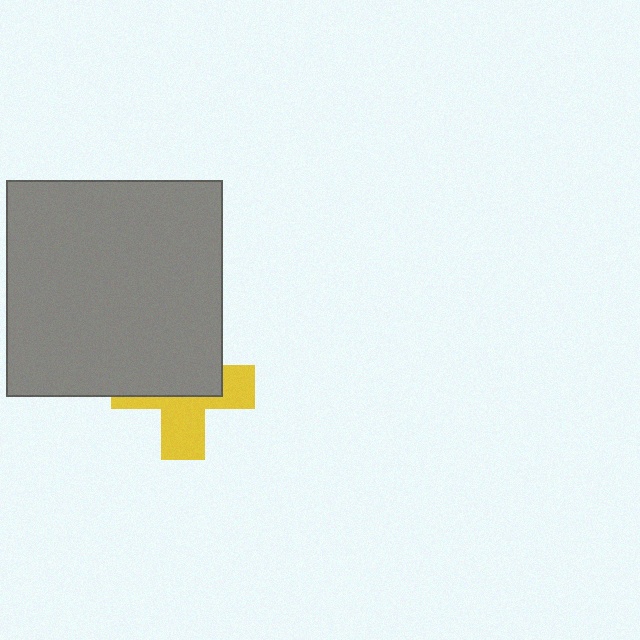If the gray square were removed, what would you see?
You would see the complete yellow cross.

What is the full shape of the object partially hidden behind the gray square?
The partially hidden object is a yellow cross.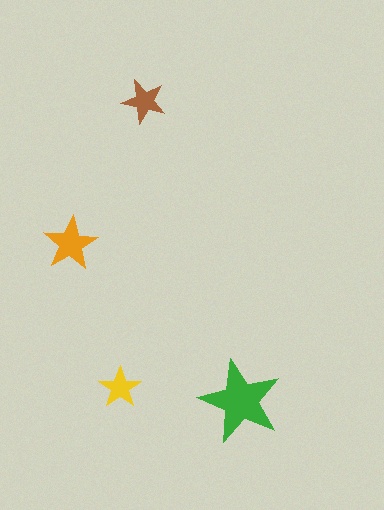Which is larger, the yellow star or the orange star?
The orange one.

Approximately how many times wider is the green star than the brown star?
About 2 times wider.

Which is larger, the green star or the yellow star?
The green one.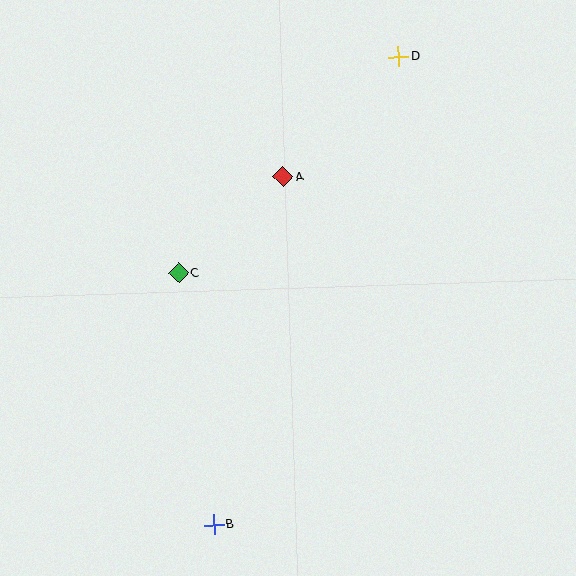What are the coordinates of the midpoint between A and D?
The midpoint between A and D is at (341, 117).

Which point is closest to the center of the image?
Point C at (179, 273) is closest to the center.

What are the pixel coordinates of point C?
Point C is at (179, 273).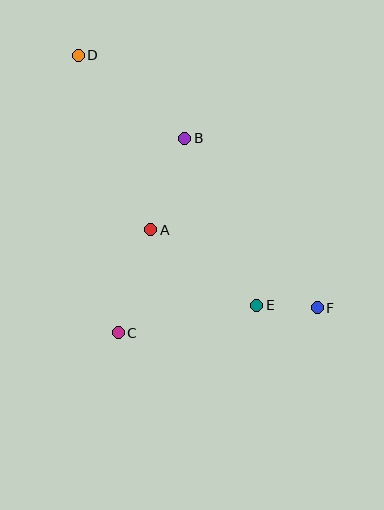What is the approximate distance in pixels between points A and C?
The distance between A and C is approximately 108 pixels.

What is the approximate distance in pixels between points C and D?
The distance between C and D is approximately 280 pixels.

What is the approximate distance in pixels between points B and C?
The distance between B and C is approximately 205 pixels.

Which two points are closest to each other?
Points E and F are closest to each other.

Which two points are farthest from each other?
Points D and F are farthest from each other.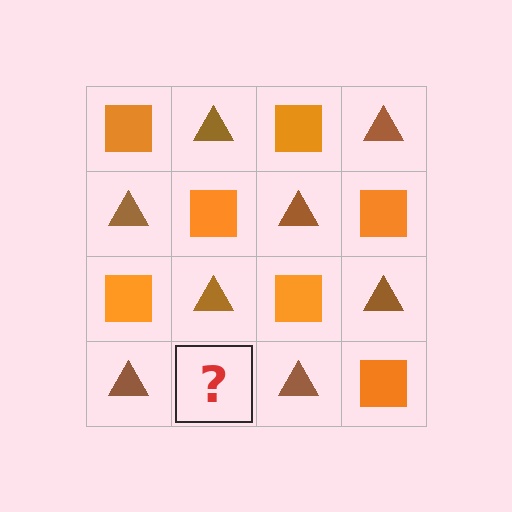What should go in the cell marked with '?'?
The missing cell should contain an orange square.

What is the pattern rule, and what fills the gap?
The rule is that it alternates orange square and brown triangle in a checkerboard pattern. The gap should be filled with an orange square.